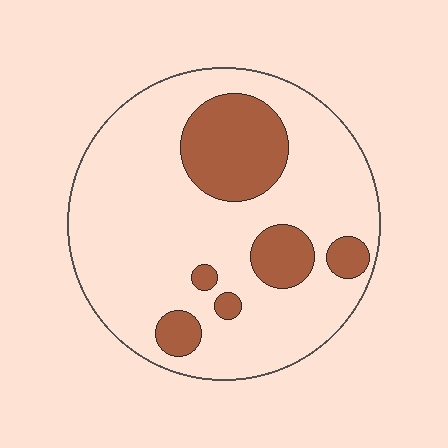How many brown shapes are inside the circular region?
6.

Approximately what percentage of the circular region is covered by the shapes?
Approximately 20%.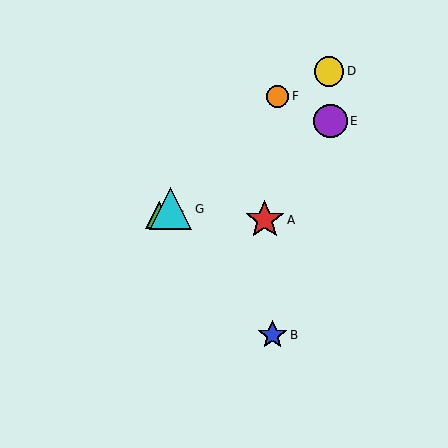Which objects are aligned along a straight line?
Objects C, E, G are aligned along a straight line.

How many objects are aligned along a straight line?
3 objects (C, E, G) are aligned along a straight line.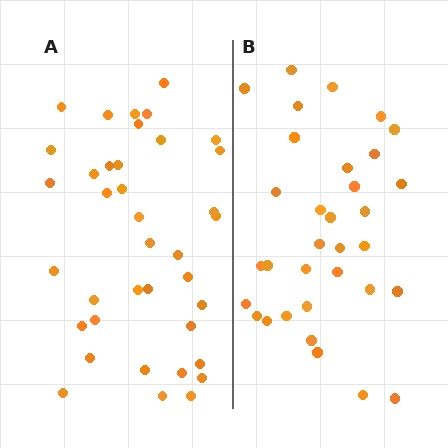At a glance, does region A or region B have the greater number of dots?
Region A (the left region) has more dots.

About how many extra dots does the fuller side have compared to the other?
Region A has about 5 more dots than region B.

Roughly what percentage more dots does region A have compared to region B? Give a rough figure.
About 15% more.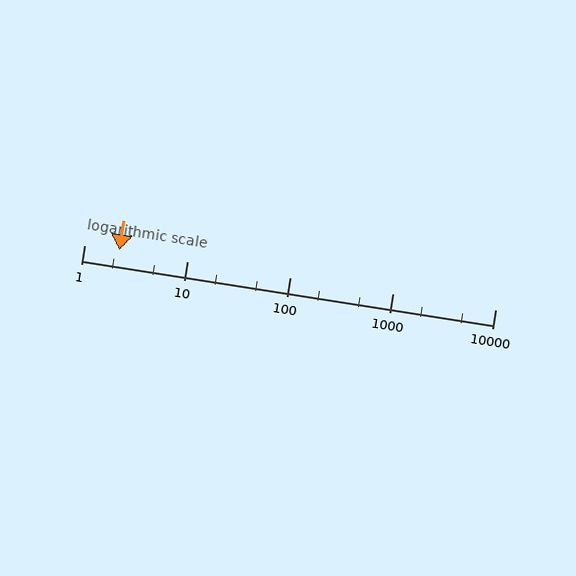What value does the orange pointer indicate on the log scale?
The pointer indicates approximately 2.2.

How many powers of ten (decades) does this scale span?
The scale spans 4 decades, from 1 to 10000.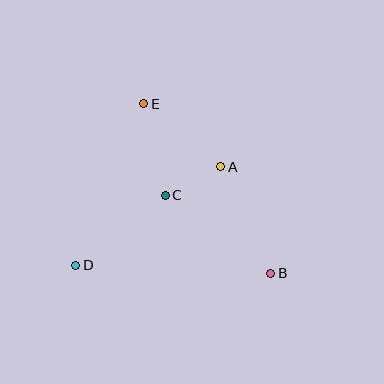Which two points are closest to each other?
Points A and C are closest to each other.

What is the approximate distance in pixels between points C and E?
The distance between C and E is approximately 94 pixels.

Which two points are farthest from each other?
Points B and E are farthest from each other.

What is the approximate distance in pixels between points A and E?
The distance between A and E is approximately 100 pixels.